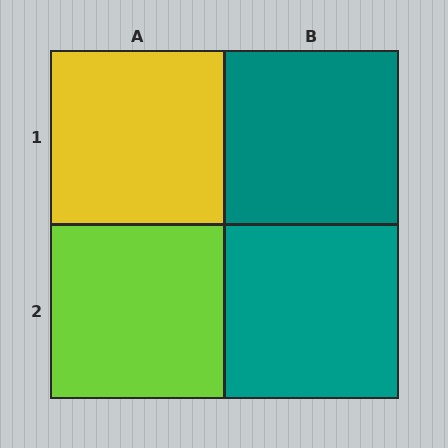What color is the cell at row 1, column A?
Yellow.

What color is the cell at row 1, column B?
Teal.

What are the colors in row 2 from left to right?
Lime, teal.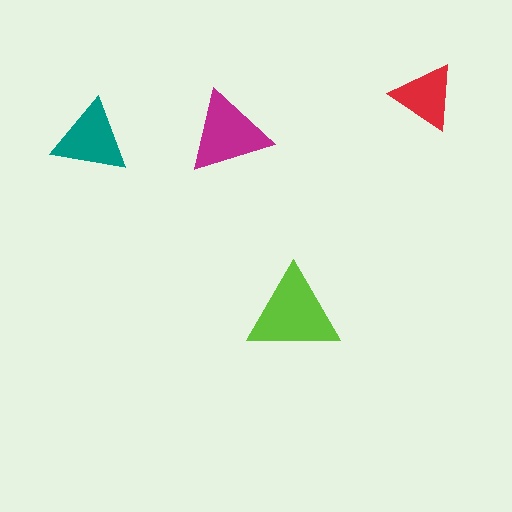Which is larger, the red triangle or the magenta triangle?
The magenta one.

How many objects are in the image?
There are 4 objects in the image.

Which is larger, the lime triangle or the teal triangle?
The lime one.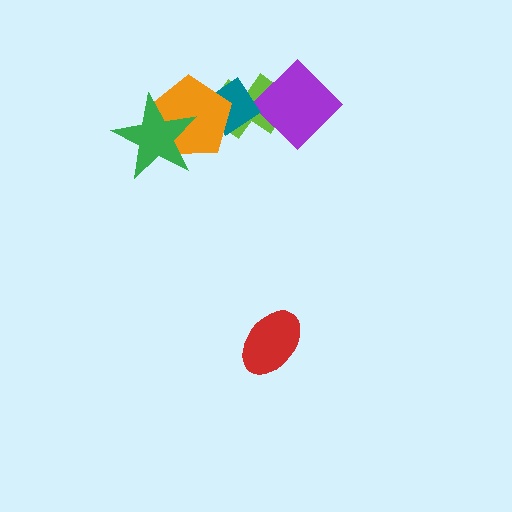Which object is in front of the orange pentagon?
The green star is in front of the orange pentagon.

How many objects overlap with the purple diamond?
2 objects overlap with the purple diamond.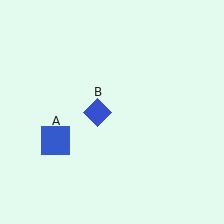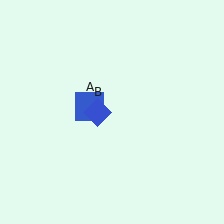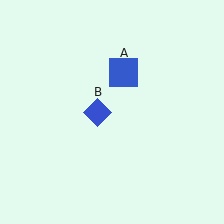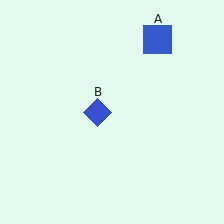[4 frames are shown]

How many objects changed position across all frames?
1 object changed position: blue square (object A).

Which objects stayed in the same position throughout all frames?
Blue diamond (object B) remained stationary.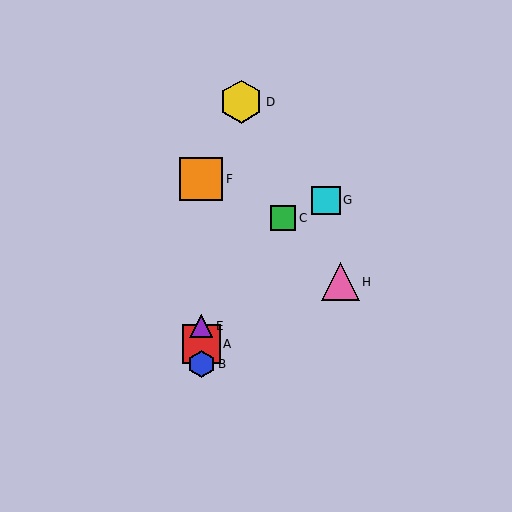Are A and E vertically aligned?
Yes, both are at x≈201.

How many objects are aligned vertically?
4 objects (A, B, E, F) are aligned vertically.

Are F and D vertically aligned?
No, F is at x≈201 and D is at x≈241.